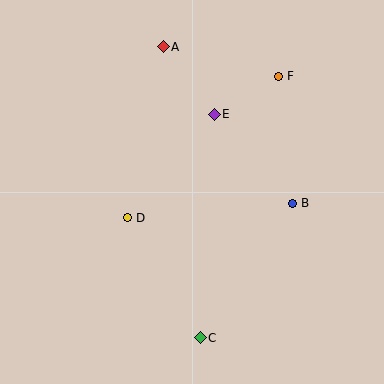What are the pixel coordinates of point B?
Point B is at (293, 203).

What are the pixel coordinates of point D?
Point D is at (128, 218).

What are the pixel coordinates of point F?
Point F is at (279, 76).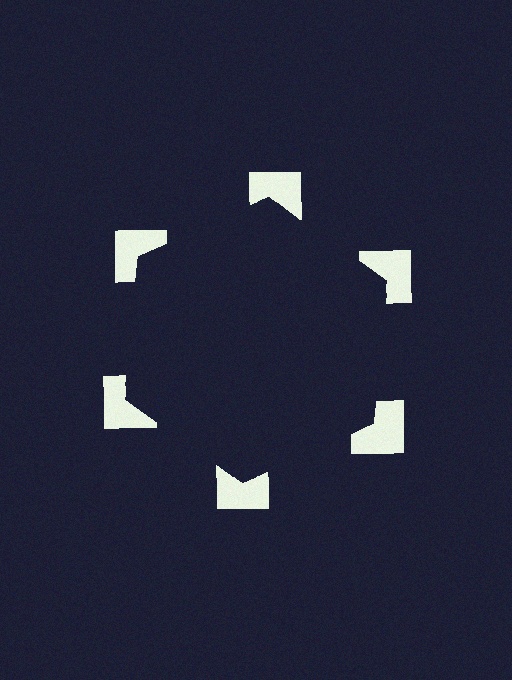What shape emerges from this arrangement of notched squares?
An illusory hexagon — its edges are inferred from the aligned wedge cuts in the notched squares, not physically drawn.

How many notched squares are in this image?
There are 6 — one at each vertex of the illusory hexagon.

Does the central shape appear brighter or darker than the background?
It typically appears slightly darker than the background, even though no actual brightness change is drawn.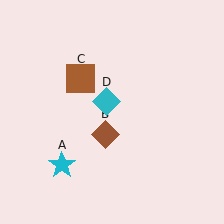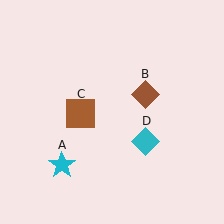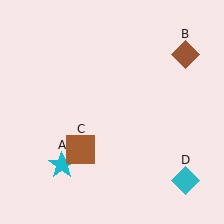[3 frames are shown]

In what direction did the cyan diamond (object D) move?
The cyan diamond (object D) moved down and to the right.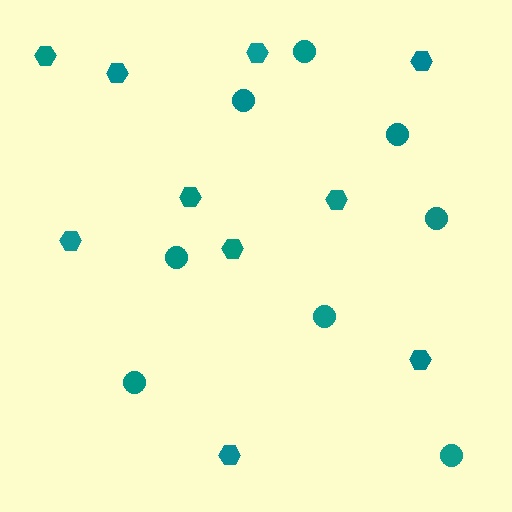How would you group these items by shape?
There are 2 groups: one group of hexagons (10) and one group of circles (8).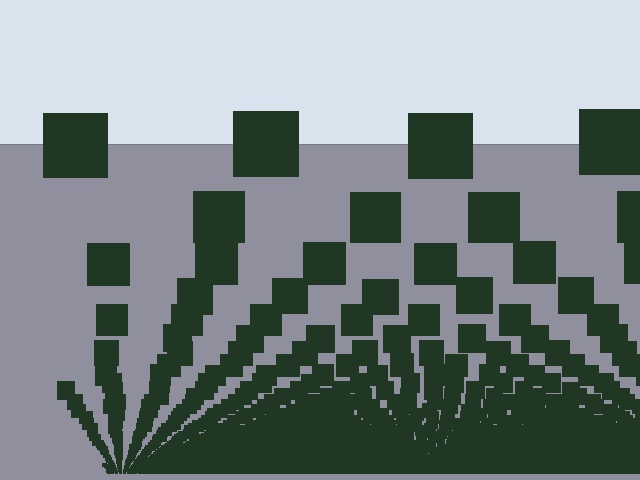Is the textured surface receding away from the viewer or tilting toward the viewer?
The surface appears to tilt toward the viewer. Texture elements get larger and sparser toward the top.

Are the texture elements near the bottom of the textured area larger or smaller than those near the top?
Smaller. The gradient is inverted — elements near the bottom are smaller and denser.